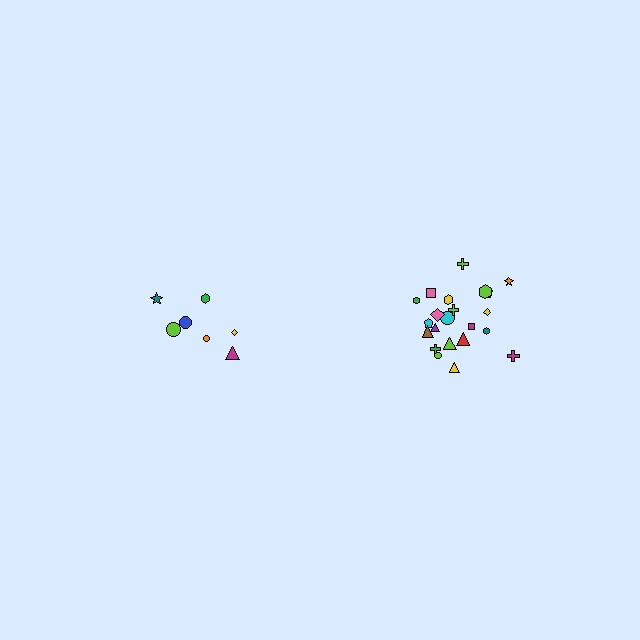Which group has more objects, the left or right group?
The right group.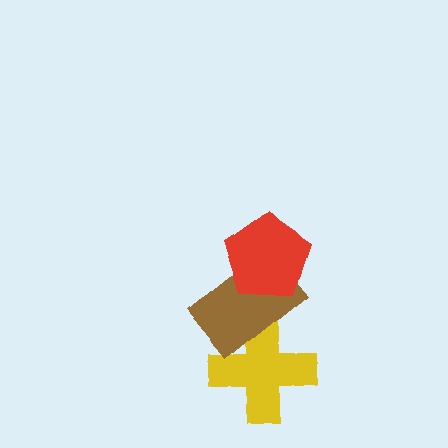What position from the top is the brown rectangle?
The brown rectangle is 2nd from the top.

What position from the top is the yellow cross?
The yellow cross is 3rd from the top.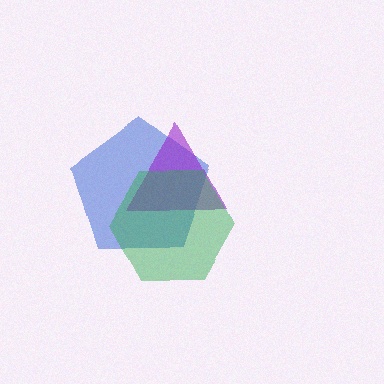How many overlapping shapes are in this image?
There are 3 overlapping shapes in the image.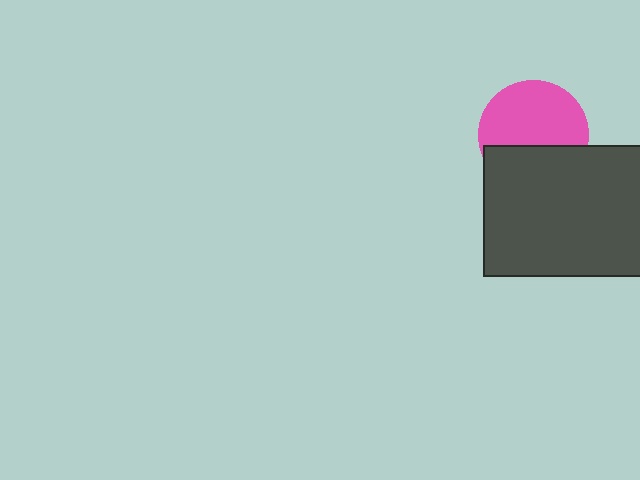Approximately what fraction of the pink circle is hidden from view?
Roughly 37% of the pink circle is hidden behind the dark gray rectangle.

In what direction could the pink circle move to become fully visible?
The pink circle could move up. That would shift it out from behind the dark gray rectangle entirely.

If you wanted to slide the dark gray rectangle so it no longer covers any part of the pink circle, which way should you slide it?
Slide it down — that is the most direct way to separate the two shapes.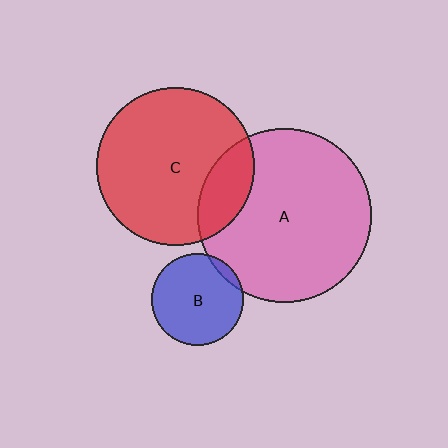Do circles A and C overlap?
Yes.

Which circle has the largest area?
Circle A (pink).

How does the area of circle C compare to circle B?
Approximately 2.9 times.